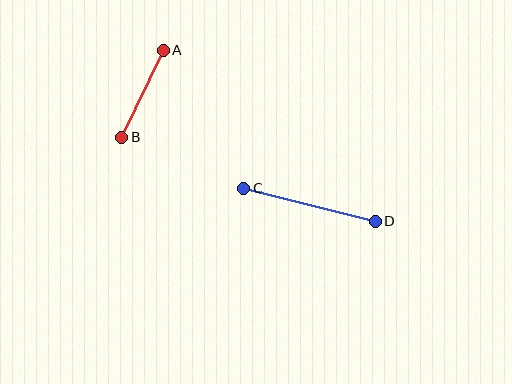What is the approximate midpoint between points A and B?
The midpoint is at approximately (143, 94) pixels.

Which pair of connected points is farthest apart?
Points C and D are farthest apart.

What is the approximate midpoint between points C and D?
The midpoint is at approximately (310, 205) pixels.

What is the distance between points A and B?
The distance is approximately 96 pixels.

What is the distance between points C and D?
The distance is approximately 136 pixels.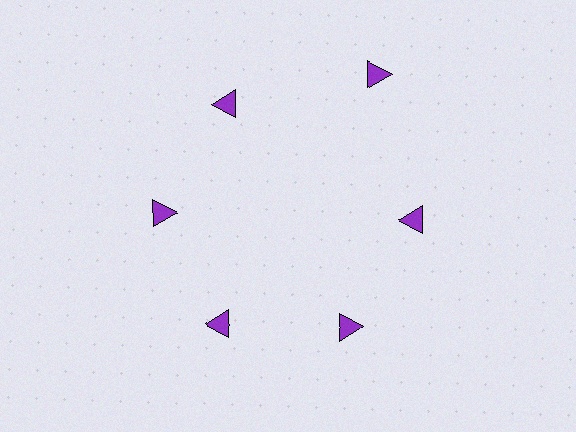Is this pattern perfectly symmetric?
No. The 6 purple triangles are arranged in a ring, but one element near the 1 o'clock position is pushed outward from the center, breaking the 6-fold rotational symmetry.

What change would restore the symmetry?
The symmetry would be restored by moving it inward, back onto the ring so that all 6 triangles sit at equal angles and equal distance from the center.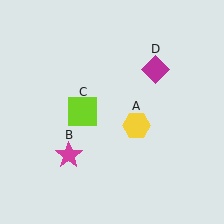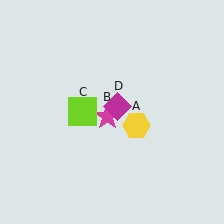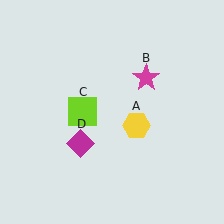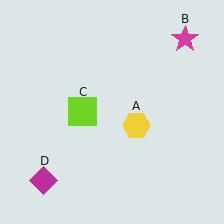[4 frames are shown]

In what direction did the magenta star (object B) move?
The magenta star (object B) moved up and to the right.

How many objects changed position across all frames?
2 objects changed position: magenta star (object B), magenta diamond (object D).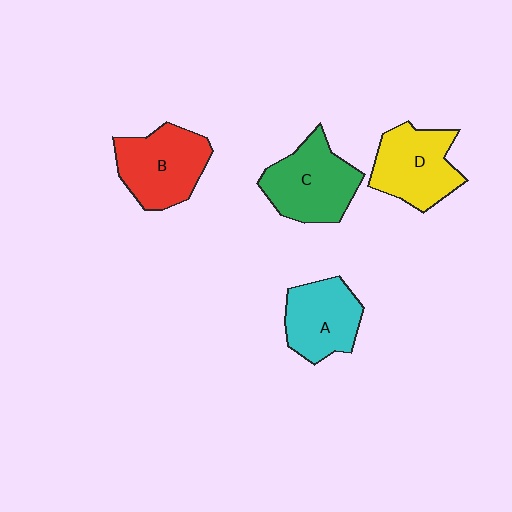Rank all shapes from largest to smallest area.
From largest to smallest: C (green), B (red), D (yellow), A (cyan).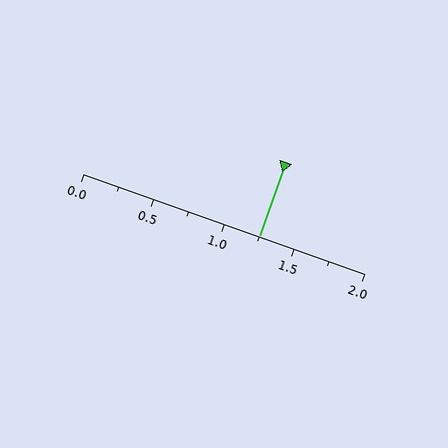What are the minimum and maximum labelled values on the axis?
The axis runs from 0.0 to 2.0.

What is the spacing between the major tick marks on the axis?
The major ticks are spaced 0.5 apart.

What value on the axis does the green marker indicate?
The marker indicates approximately 1.25.